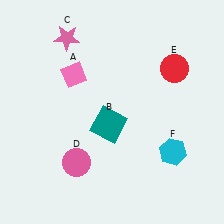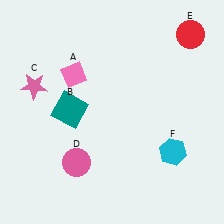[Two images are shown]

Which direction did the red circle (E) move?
The red circle (E) moved up.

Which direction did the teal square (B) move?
The teal square (B) moved left.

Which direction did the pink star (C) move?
The pink star (C) moved down.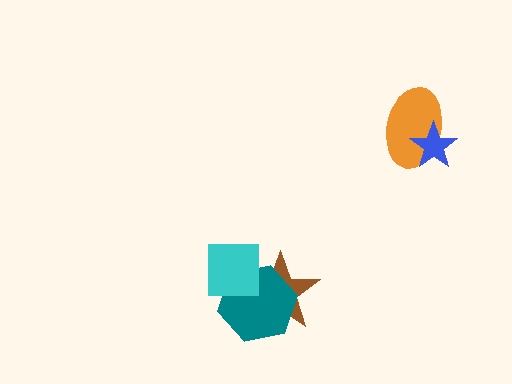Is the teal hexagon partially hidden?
Yes, it is partially covered by another shape.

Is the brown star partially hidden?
Yes, it is partially covered by another shape.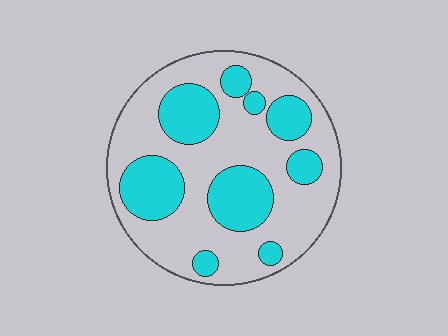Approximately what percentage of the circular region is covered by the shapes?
Approximately 35%.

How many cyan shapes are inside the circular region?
9.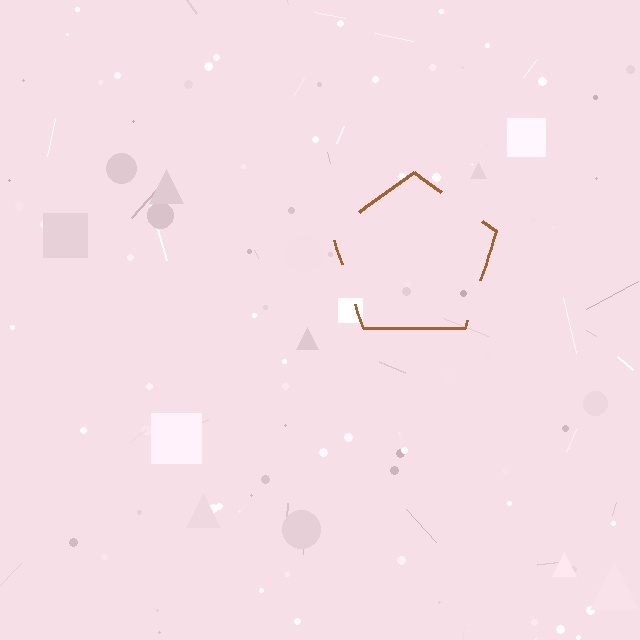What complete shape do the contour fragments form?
The contour fragments form a pentagon.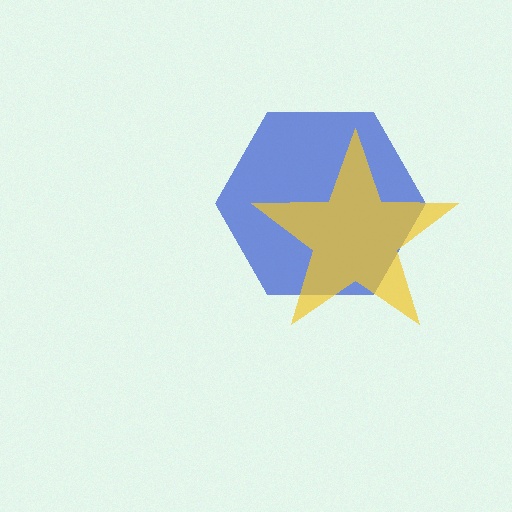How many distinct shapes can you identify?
There are 2 distinct shapes: a blue hexagon, a yellow star.